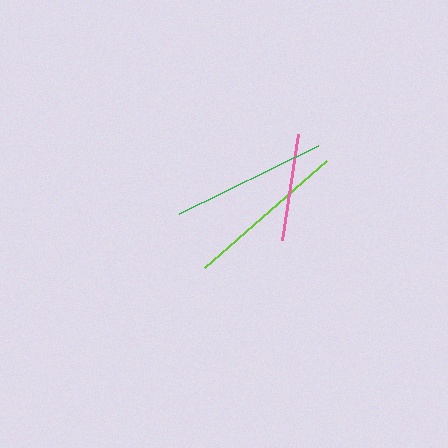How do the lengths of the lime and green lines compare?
The lime and green lines are approximately the same length.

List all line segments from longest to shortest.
From longest to shortest: lime, green, pink.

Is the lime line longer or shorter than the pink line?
The lime line is longer than the pink line.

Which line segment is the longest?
The lime line is the longest at approximately 162 pixels.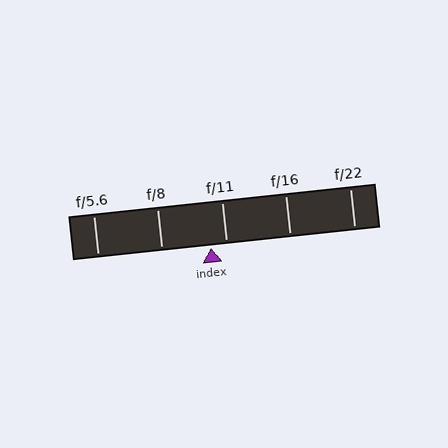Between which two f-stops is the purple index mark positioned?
The index mark is between f/8 and f/11.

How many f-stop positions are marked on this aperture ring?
There are 5 f-stop positions marked.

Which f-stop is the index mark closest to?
The index mark is closest to f/11.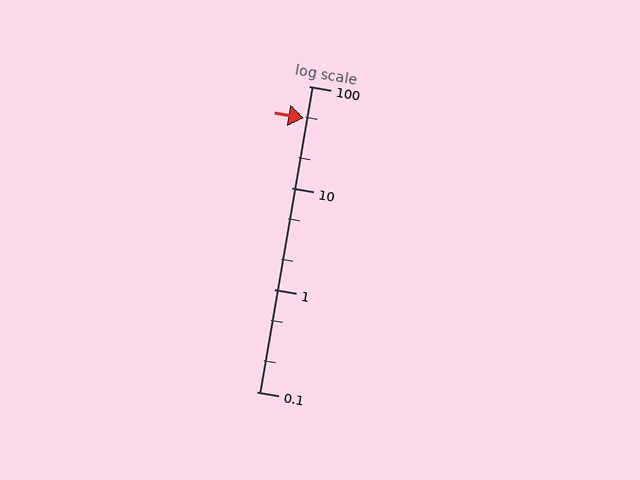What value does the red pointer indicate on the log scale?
The pointer indicates approximately 48.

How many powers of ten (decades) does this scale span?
The scale spans 3 decades, from 0.1 to 100.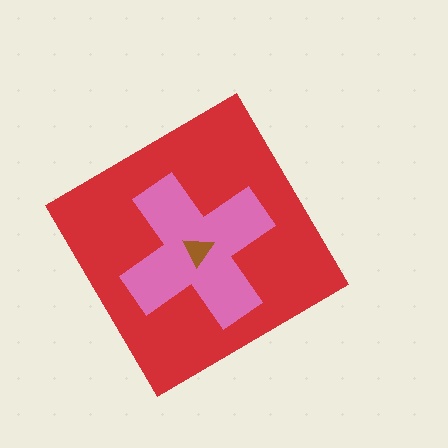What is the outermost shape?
The red diamond.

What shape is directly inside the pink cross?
The brown triangle.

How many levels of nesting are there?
3.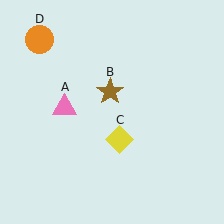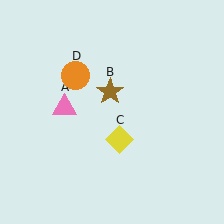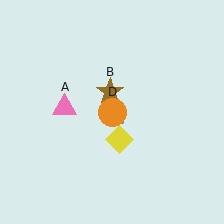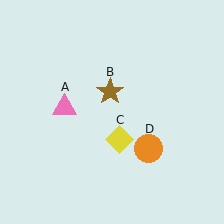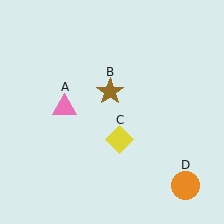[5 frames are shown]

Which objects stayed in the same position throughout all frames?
Pink triangle (object A) and brown star (object B) and yellow diamond (object C) remained stationary.